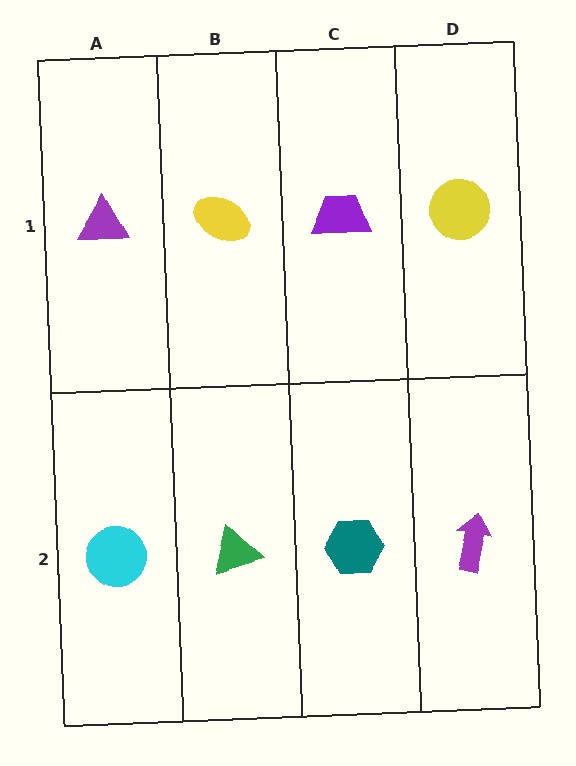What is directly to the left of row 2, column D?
A teal hexagon.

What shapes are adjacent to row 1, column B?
A green triangle (row 2, column B), a purple triangle (row 1, column A), a purple trapezoid (row 1, column C).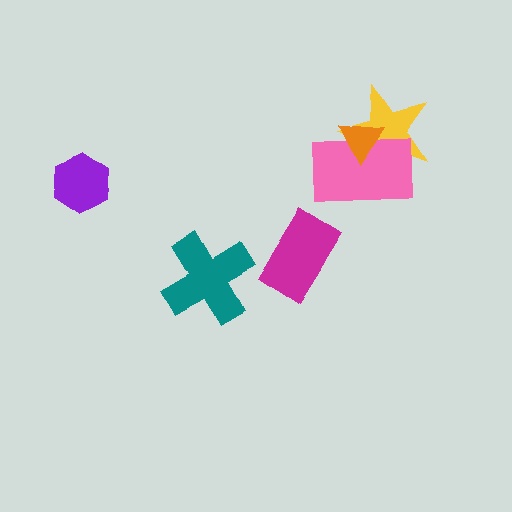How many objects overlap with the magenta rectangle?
0 objects overlap with the magenta rectangle.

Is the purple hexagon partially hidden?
No, no other shape covers it.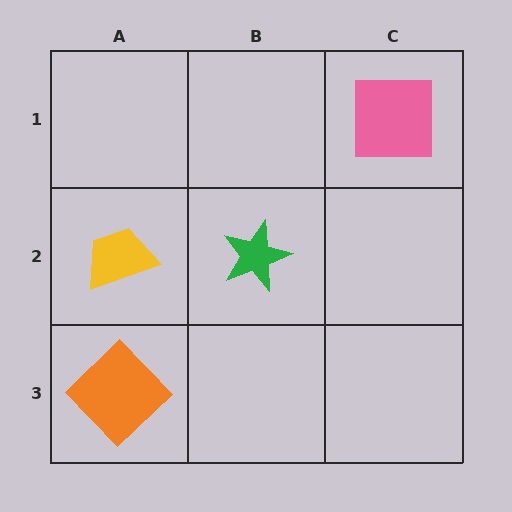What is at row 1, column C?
A pink square.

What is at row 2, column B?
A green star.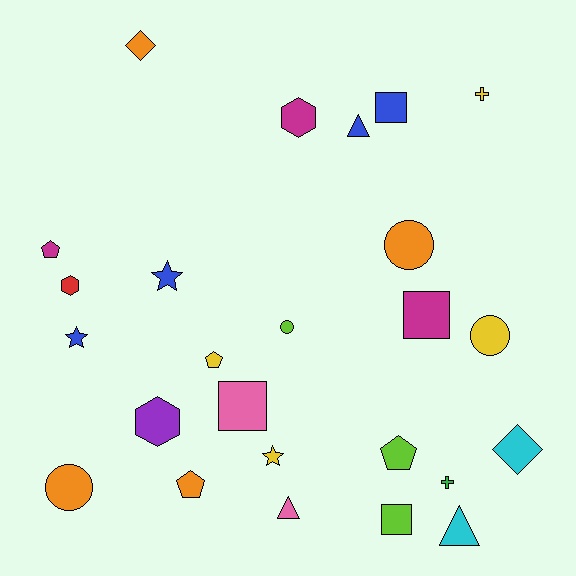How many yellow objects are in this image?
There are 4 yellow objects.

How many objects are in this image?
There are 25 objects.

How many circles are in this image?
There are 4 circles.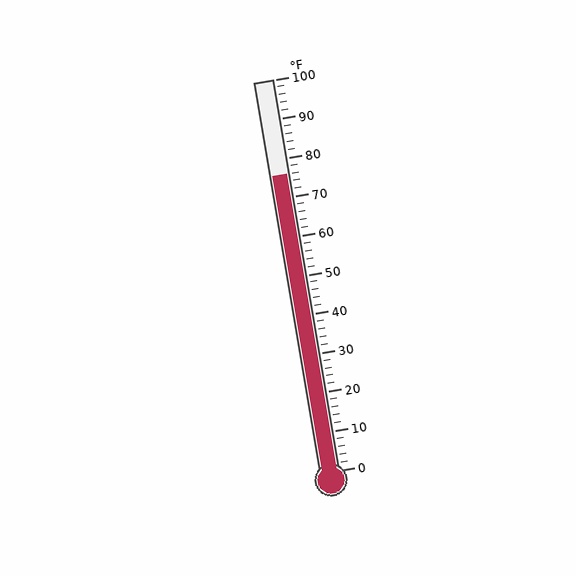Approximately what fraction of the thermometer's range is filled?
The thermometer is filled to approximately 75% of its range.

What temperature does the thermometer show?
The thermometer shows approximately 76°F.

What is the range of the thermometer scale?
The thermometer scale ranges from 0°F to 100°F.